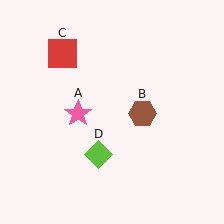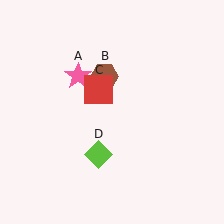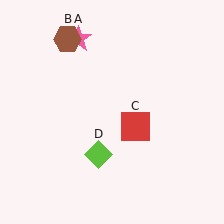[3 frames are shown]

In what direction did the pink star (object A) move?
The pink star (object A) moved up.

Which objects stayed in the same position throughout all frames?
Lime diamond (object D) remained stationary.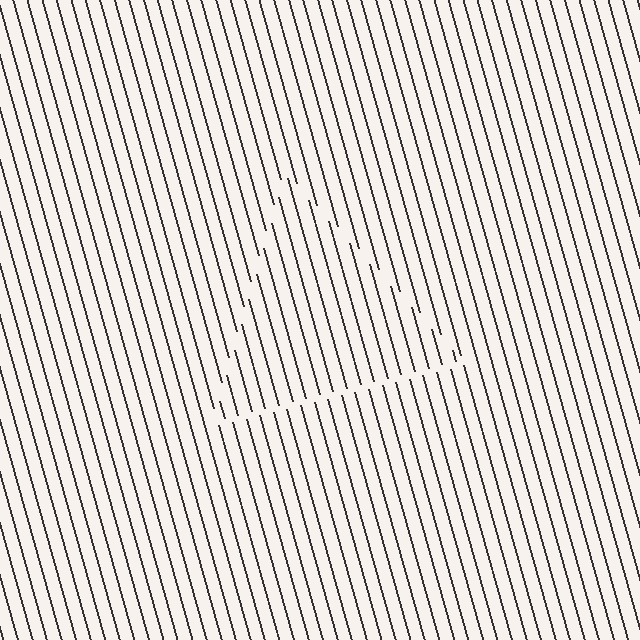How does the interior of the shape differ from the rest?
The interior of the shape contains the same grating, shifted by half a period — the contour is defined by the phase discontinuity where line-ends from the inner and outer gratings abut.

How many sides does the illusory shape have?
3 sides — the line-ends trace a triangle.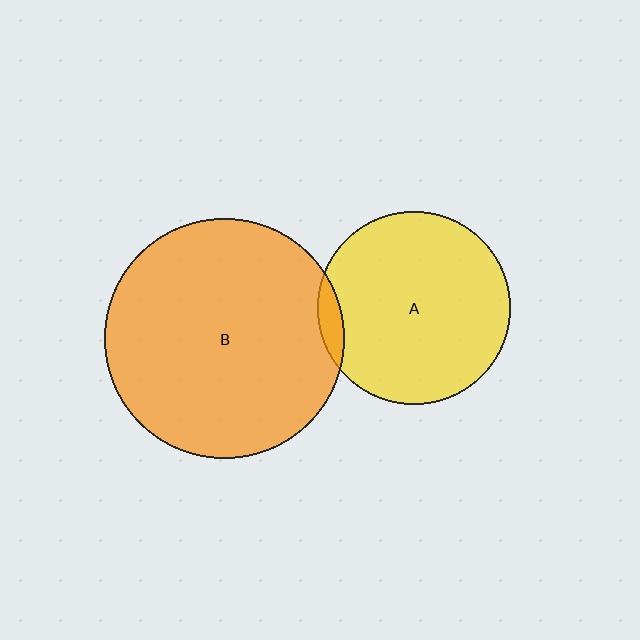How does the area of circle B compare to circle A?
Approximately 1.5 times.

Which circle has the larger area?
Circle B (orange).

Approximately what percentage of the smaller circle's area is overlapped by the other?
Approximately 5%.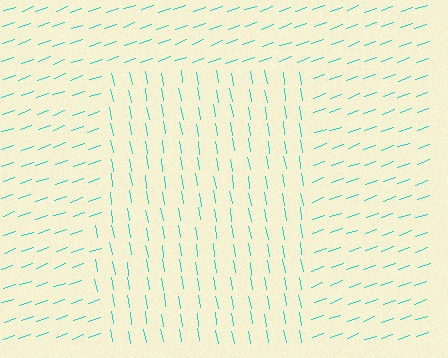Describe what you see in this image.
The image is filled with small cyan line segments. A rectangle region in the image has lines oriented differently from the surrounding lines, creating a visible texture boundary.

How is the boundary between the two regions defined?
The boundary is defined purely by a change in line orientation (approximately 80 degrees difference). All lines are the same color and thickness.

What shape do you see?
I see a rectangle.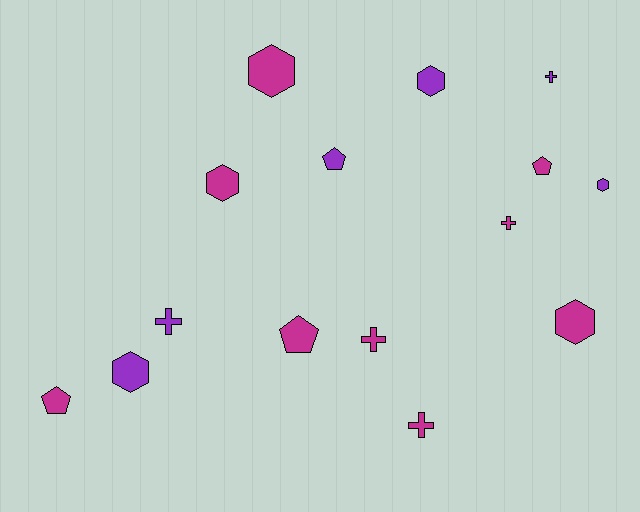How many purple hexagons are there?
There are 3 purple hexagons.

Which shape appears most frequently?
Hexagon, with 6 objects.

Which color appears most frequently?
Magenta, with 9 objects.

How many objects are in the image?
There are 15 objects.